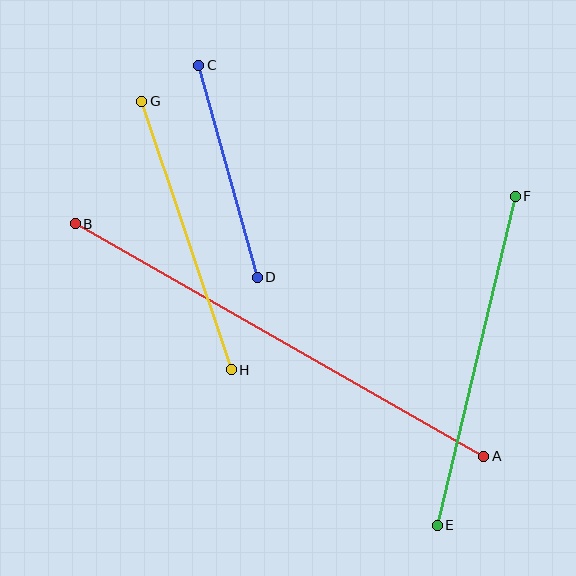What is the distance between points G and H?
The distance is approximately 283 pixels.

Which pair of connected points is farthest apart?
Points A and B are farthest apart.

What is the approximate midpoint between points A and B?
The midpoint is at approximately (280, 340) pixels.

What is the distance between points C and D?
The distance is approximately 220 pixels.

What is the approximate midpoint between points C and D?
The midpoint is at approximately (228, 171) pixels.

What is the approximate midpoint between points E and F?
The midpoint is at approximately (476, 361) pixels.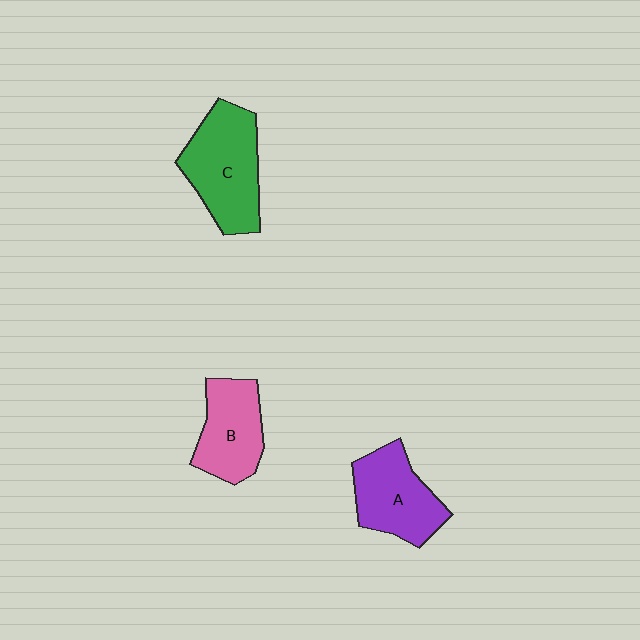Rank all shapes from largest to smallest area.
From largest to smallest: C (green), A (purple), B (pink).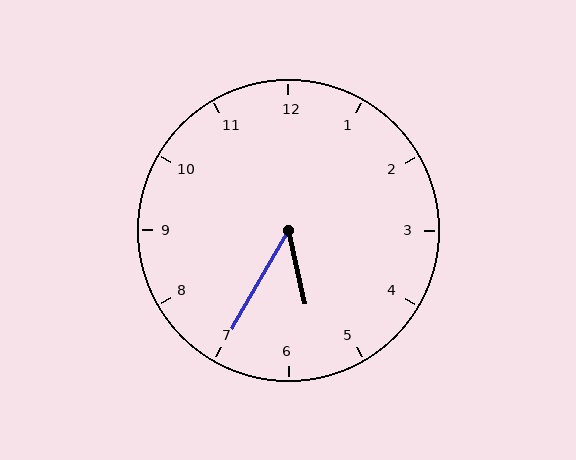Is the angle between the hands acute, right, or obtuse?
It is acute.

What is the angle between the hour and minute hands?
Approximately 42 degrees.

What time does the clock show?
5:35.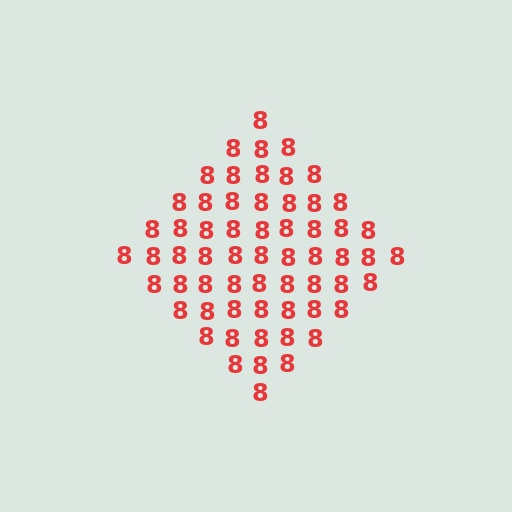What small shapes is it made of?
It is made of small digit 8's.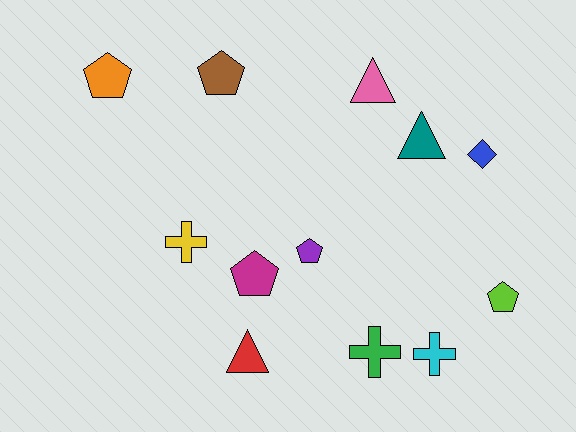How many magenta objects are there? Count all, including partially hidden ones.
There is 1 magenta object.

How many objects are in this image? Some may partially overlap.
There are 12 objects.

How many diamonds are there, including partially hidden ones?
There is 1 diamond.